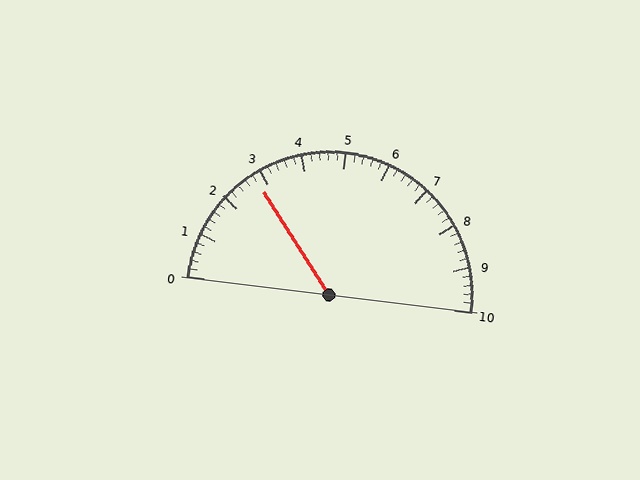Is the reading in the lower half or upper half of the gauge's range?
The reading is in the lower half of the range (0 to 10).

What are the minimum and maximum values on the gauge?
The gauge ranges from 0 to 10.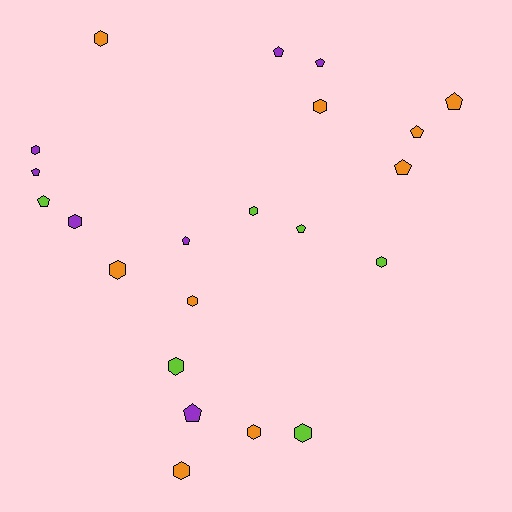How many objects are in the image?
There are 22 objects.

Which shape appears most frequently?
Hexagon, with 12 objects.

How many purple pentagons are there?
There are 5 purple pentagons.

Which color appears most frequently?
Orange, with 9 objects.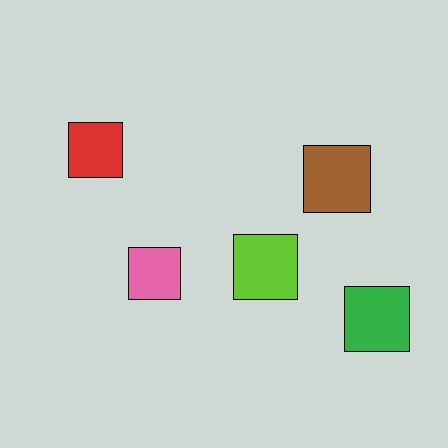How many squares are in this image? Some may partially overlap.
There are 5 squares.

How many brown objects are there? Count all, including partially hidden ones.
There is 1 brown object.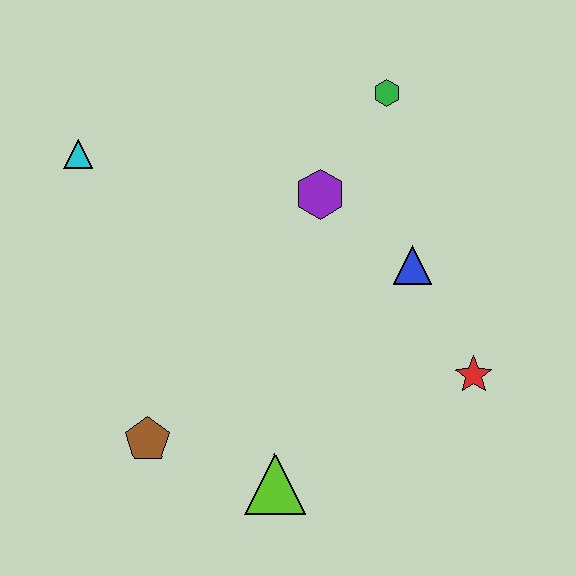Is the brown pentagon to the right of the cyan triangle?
Yes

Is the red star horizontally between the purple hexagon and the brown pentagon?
No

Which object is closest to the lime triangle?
The brown pentagon is closest to the lime triangle.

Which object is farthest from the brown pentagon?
The green hexagon is farthest from the brown pentagon.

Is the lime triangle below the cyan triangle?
Yes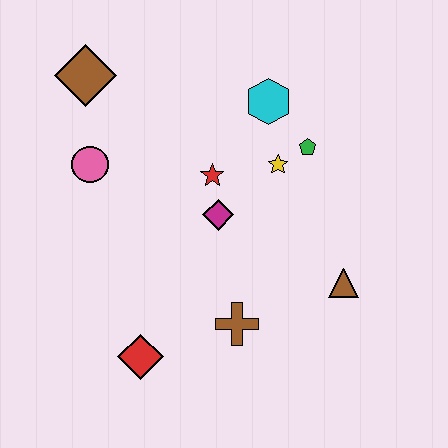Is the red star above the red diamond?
Yes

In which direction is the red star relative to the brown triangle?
The red star is to the left of the brown triangle.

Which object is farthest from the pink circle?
The brown triangle is farthest from the pink circle.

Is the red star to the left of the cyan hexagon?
Yes